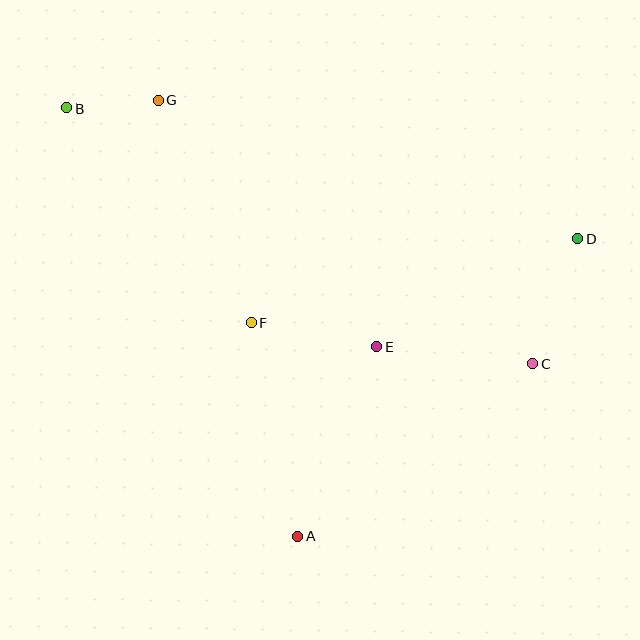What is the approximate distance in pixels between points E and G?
The distance between E and G is approximately 329 pixels.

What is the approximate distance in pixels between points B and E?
The distance between B and E is approximately 391 pixels.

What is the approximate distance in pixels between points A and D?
The distance between A and D is approximately 409 pixels.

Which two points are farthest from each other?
Points B and C are farthest from each other.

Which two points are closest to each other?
Points B and G are closest to each other.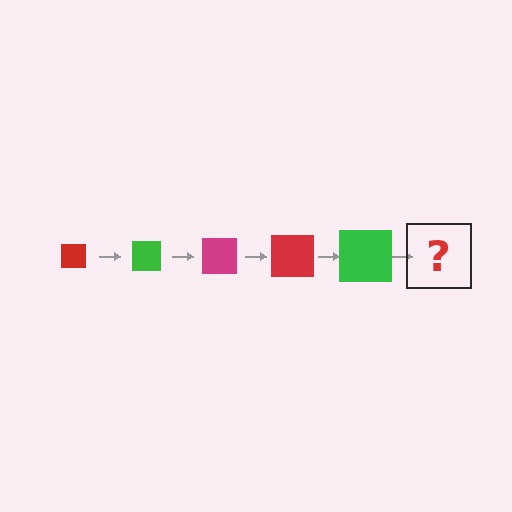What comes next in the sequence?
The next element should be a magenta square, larger than the previous one.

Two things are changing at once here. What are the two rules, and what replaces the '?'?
The two rules are that the square grows larger each step and the color cycles through red, green, and magenta. The '?' should be a magenta square, larger than the previous one.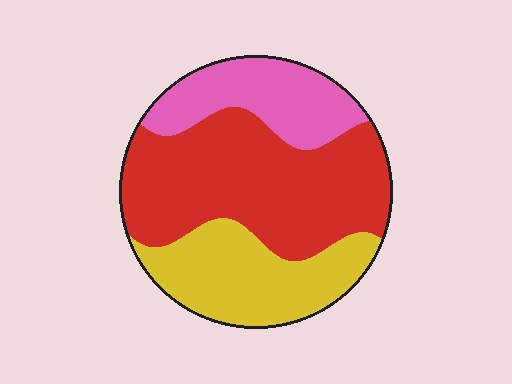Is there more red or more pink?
Red.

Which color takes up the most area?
Red, at roughly 50%.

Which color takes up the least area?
Pink, at roughly 20%.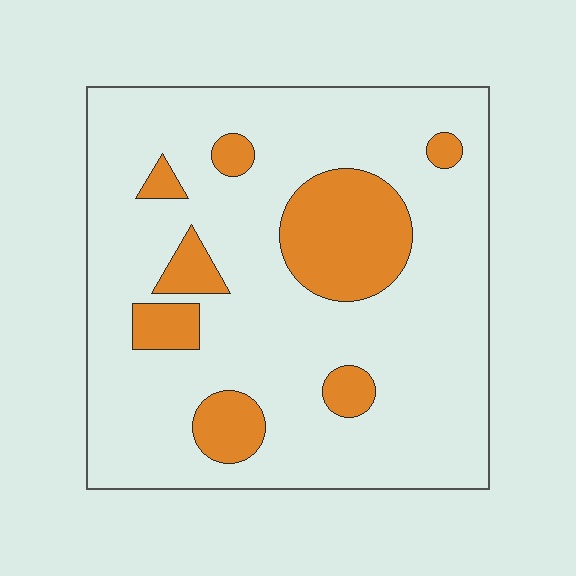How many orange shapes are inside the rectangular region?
8.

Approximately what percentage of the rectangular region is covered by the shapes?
Approximately 20%.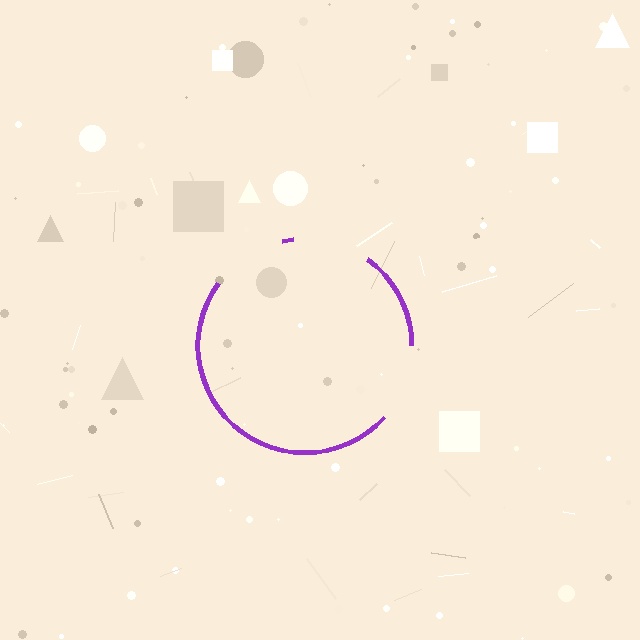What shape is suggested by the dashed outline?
The dashed outline suggests a circle.